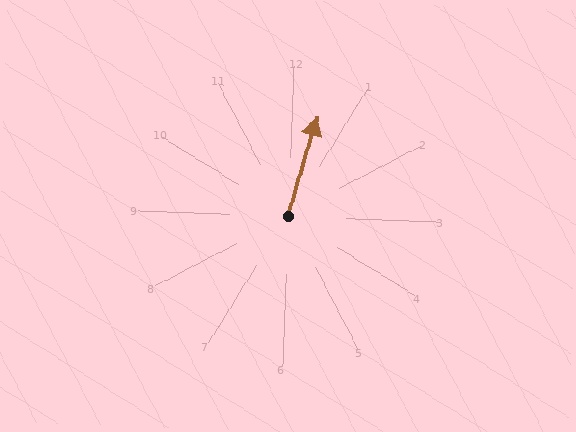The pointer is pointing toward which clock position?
Roughly 12 o'clock.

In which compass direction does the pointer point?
North.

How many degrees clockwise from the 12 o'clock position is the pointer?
Approximately 14 degrees.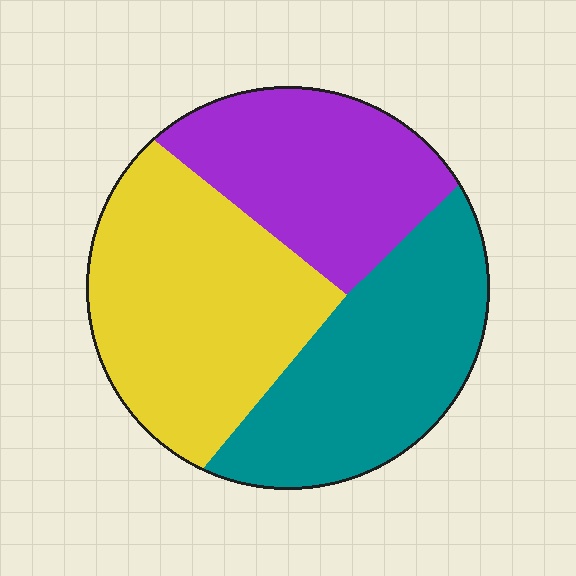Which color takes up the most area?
Yellow, at roughly 40%.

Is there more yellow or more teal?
Yellow.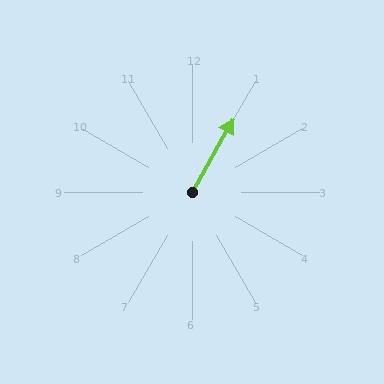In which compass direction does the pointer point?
Northeast.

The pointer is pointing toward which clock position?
Roughly 1 o'clock.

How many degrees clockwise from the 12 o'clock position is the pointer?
Approximately 29 degrees.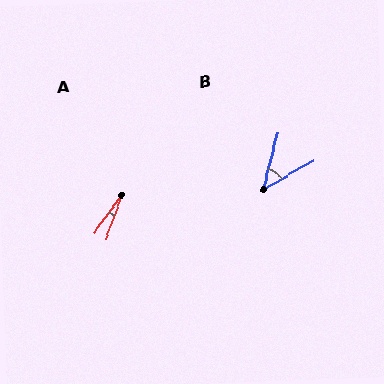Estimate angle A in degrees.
Approximately 16 degrees.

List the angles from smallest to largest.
A (16°), B (45°).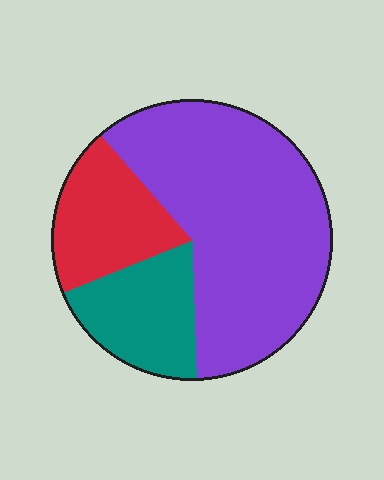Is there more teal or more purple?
Purple.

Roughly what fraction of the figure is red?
Red covers 20% of the figure.